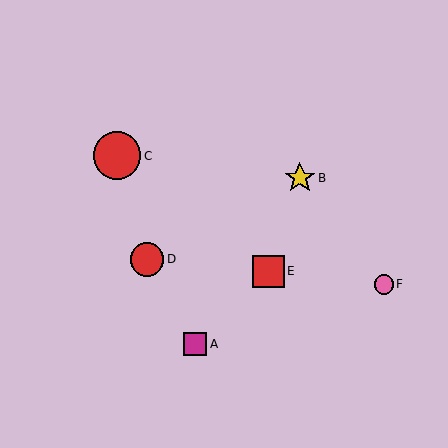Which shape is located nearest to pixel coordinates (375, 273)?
The pink circle (labeled F) at (384, 284) is nearest to that location.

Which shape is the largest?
The red circle (labeled C) is the largest.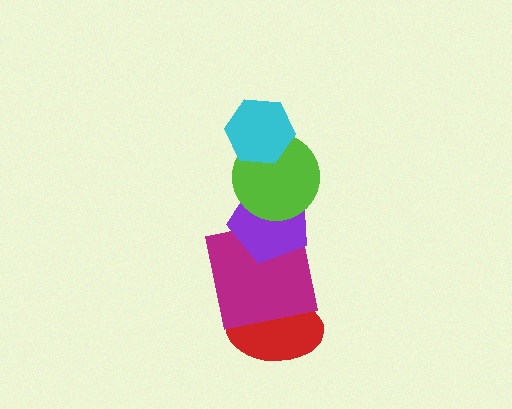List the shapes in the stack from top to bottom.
From top to bottom: the cyan hexagon, the lime circle, the purple pentagon, the magenta square, the red ellipse.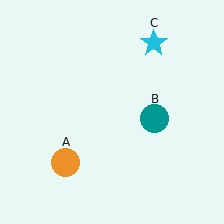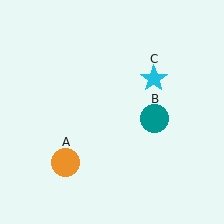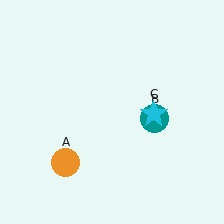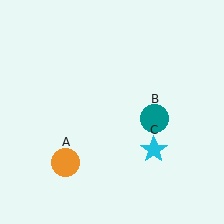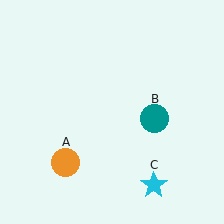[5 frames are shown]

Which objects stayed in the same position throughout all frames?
Orange circle (object A) and teal circle (object B) remained stationary.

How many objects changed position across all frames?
1 object changed position: cyan star (object C).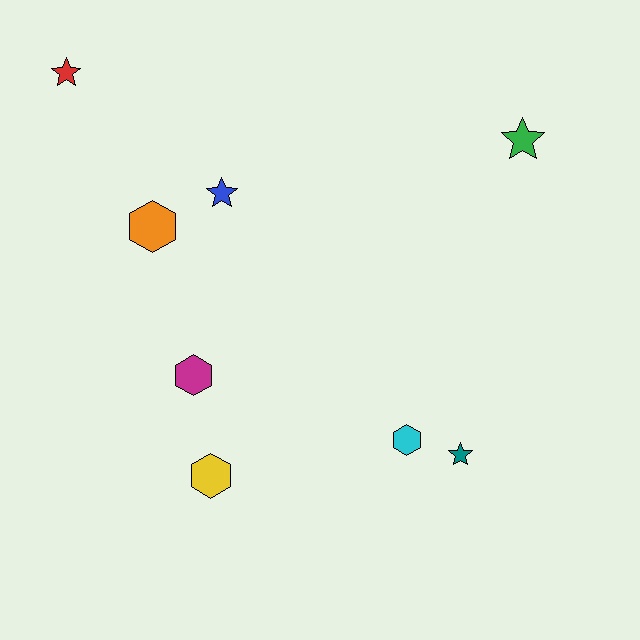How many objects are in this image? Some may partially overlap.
There are 8 objects.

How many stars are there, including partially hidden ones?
There are 4 stars.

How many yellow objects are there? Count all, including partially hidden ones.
There is 1 yellow object.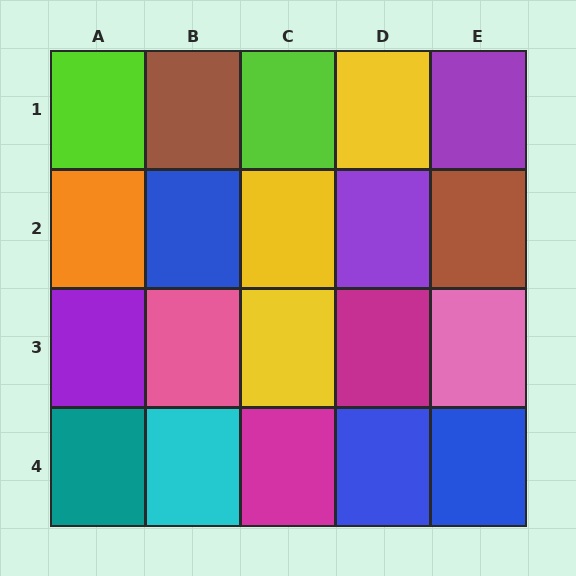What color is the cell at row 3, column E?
Pink.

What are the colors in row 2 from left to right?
Orange, blue, yellow, purple, brown.